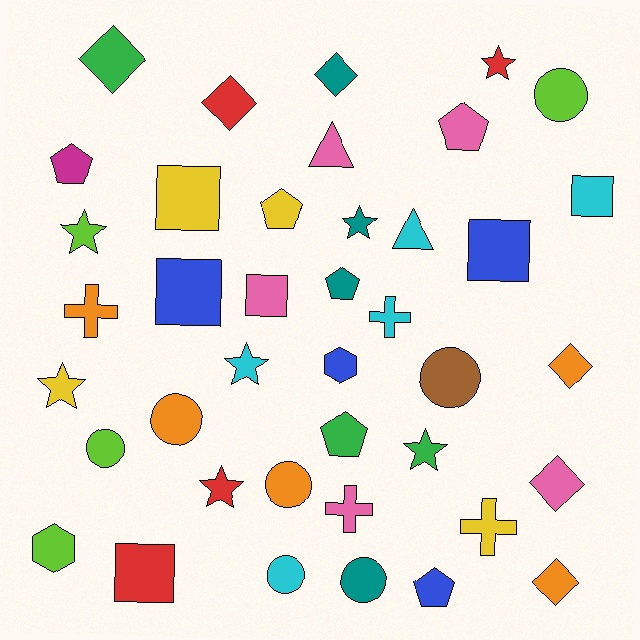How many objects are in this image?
There are 40 objects.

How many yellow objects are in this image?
There are 4 yellow objects.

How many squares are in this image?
There are 6 squares.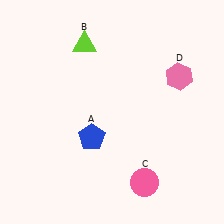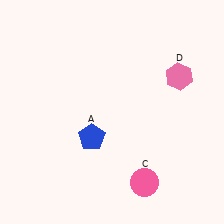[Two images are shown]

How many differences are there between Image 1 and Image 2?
There is 1 difference between the two images.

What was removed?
The lime triangle (B) was removed in Image 2.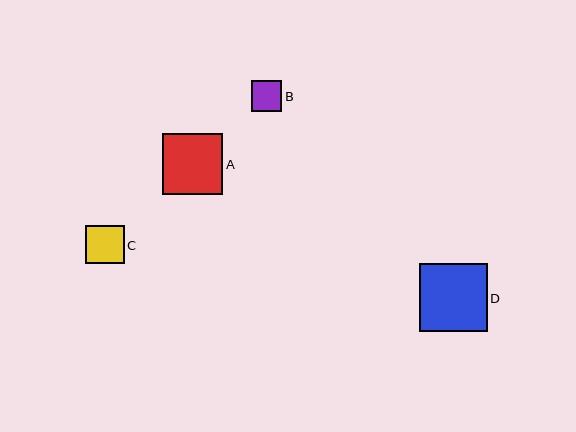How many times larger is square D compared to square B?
Square D is approximately 2.2 times the size of square B.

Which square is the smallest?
Square B is the smallest with a size of approximately 30 pixels.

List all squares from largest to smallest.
From largest to smallest: D, A, C, B.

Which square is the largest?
Square D is the largest with a size of approximately 68 pixels.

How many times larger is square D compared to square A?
Square D is approximately 1.1 times the size of square A.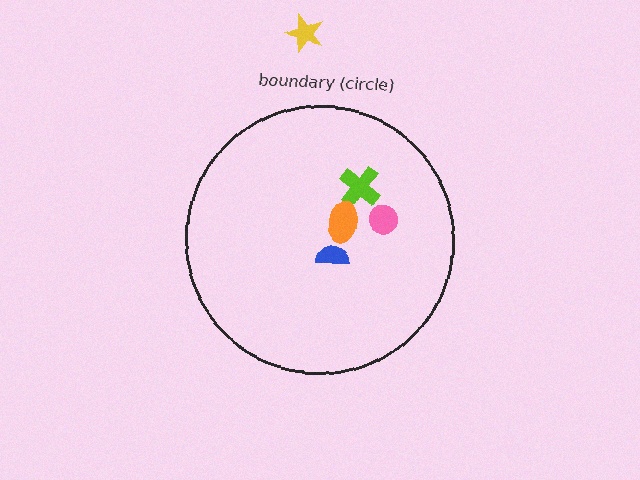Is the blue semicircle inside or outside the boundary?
Inside.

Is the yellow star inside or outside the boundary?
Outside.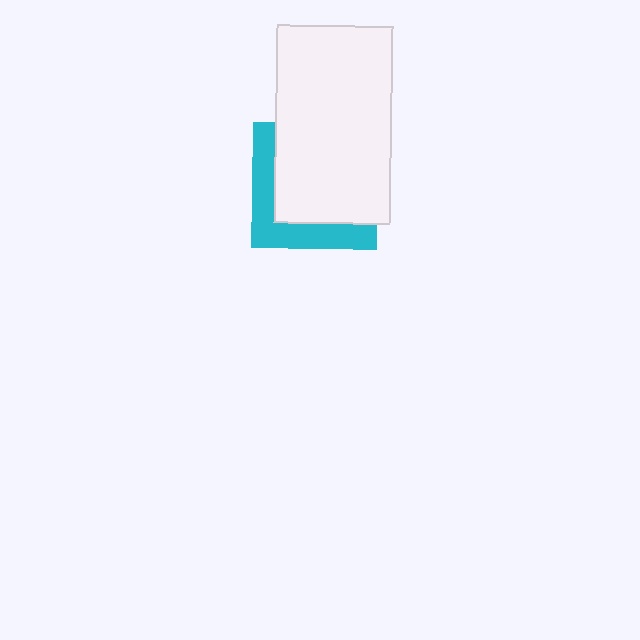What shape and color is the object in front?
The object in front is a white rectangle.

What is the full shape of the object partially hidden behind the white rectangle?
The partially hidden object is a cyan square.